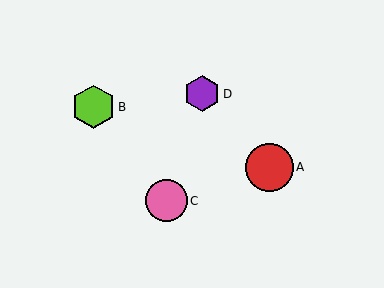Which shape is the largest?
The red circle (labeled A) is the largest.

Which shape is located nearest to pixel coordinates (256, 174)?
The red circle (labeled A) at (270, 167) is nearest to that location.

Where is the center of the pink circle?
The center of the pink circle is at (166, 201).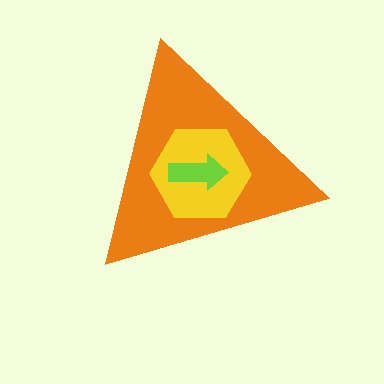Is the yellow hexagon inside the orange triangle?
Yes.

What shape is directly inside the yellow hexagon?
The lime arrow.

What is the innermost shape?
The lime arrow.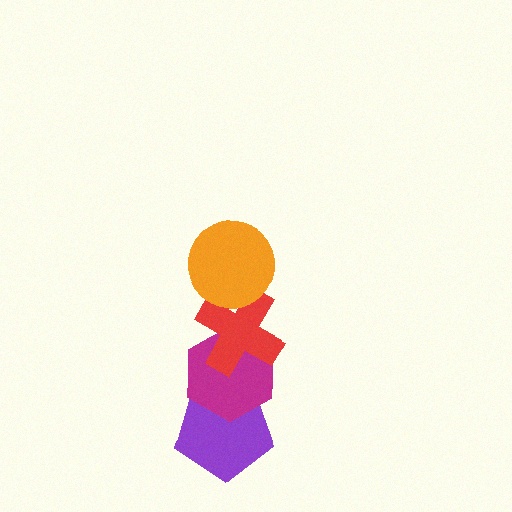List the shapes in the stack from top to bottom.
From top to bottom: the orange circle, the red cross, the magenta hexagon, the purple pentagon.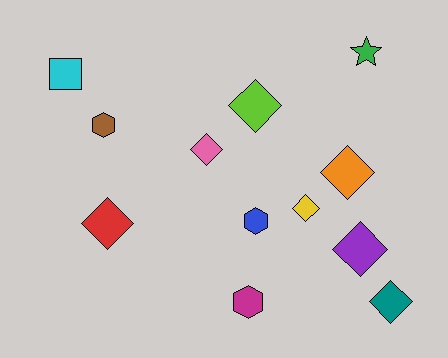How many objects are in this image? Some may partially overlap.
There are 12 objects.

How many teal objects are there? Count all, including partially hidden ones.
There is 1 teal object.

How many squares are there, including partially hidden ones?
There is 1 square.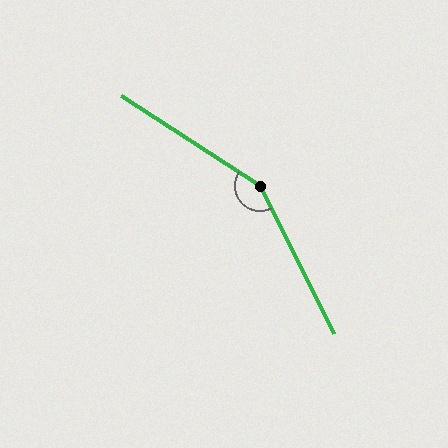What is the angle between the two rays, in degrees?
Approximately 150 degrees.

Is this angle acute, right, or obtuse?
It is obtuse.